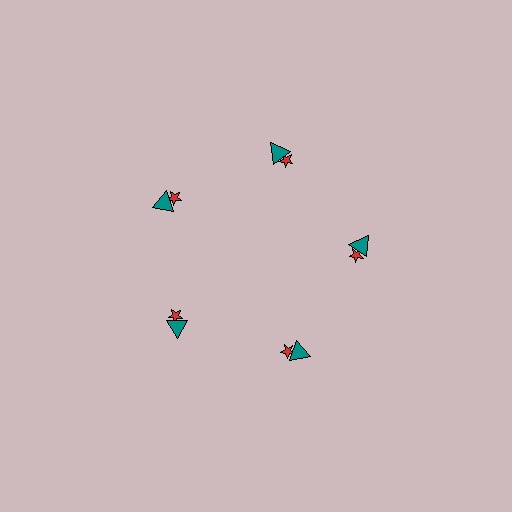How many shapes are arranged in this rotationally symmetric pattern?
There are 10 shapes, arranged in 5 groups of 2.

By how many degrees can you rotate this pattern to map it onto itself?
The pattern maps onto itself every 72 degrees of rotation.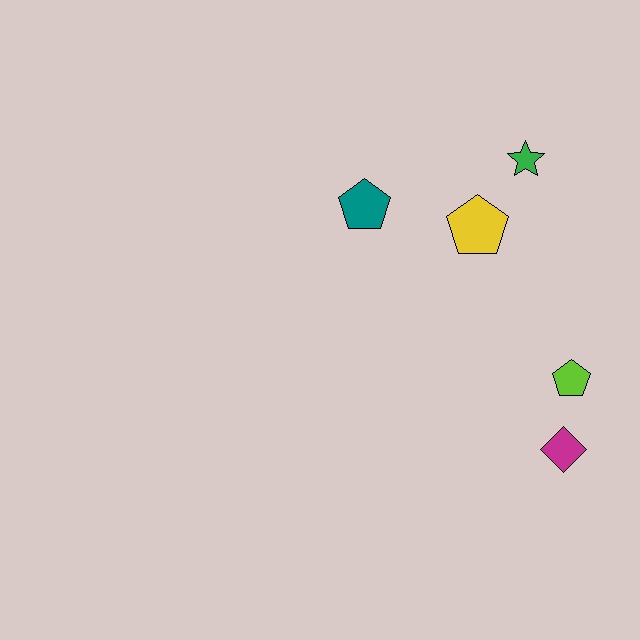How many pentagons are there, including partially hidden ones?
There are 3 pentagons.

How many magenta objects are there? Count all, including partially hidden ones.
There is 1 magenta object.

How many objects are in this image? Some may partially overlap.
There are 5 objects.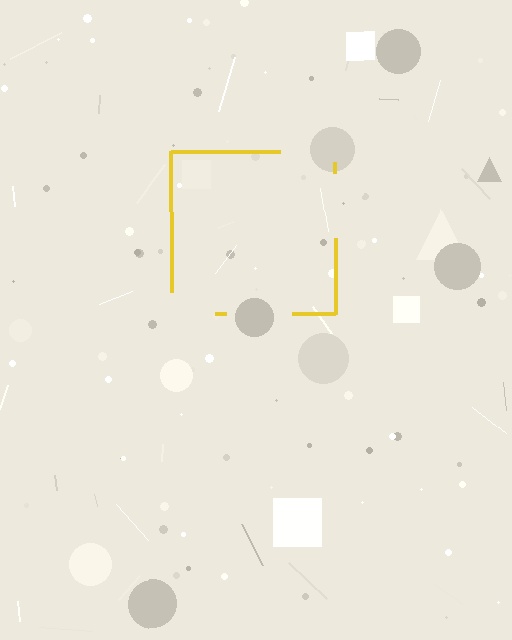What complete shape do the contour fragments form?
The contour fragments form a square.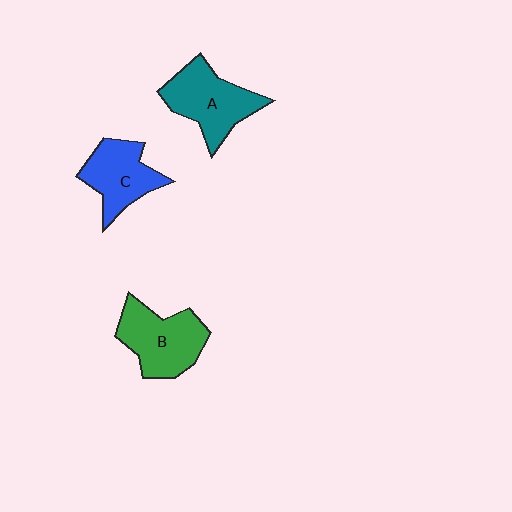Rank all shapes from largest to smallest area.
From largest to smallest: A (teal), B (green), C (blue).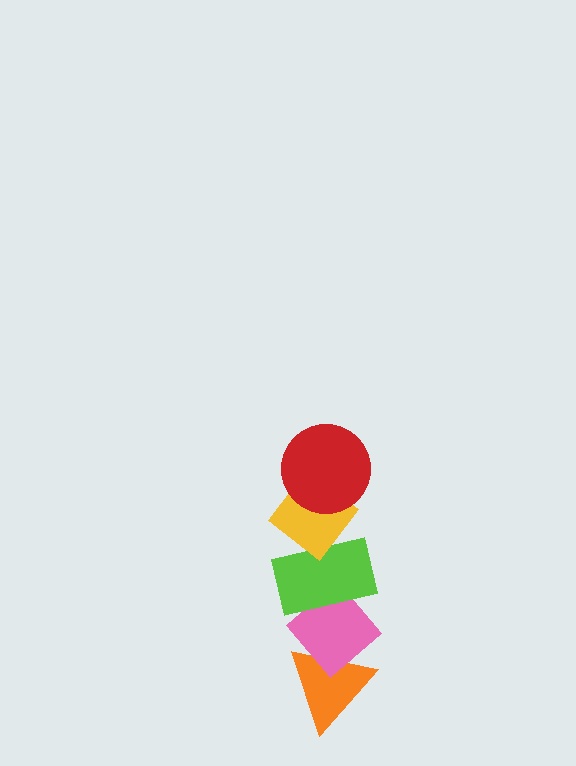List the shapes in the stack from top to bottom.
From top to bottom: the red circle, the yellow diamond, the lime rectangle, the pink diamond, the orange triangle.